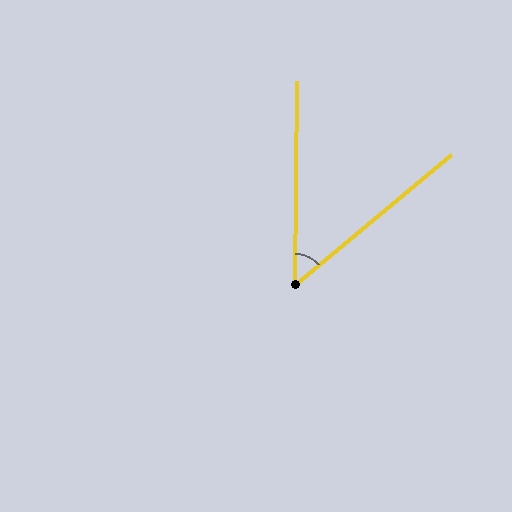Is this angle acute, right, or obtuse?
It is acute.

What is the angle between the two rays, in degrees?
Approximately 49 degrees.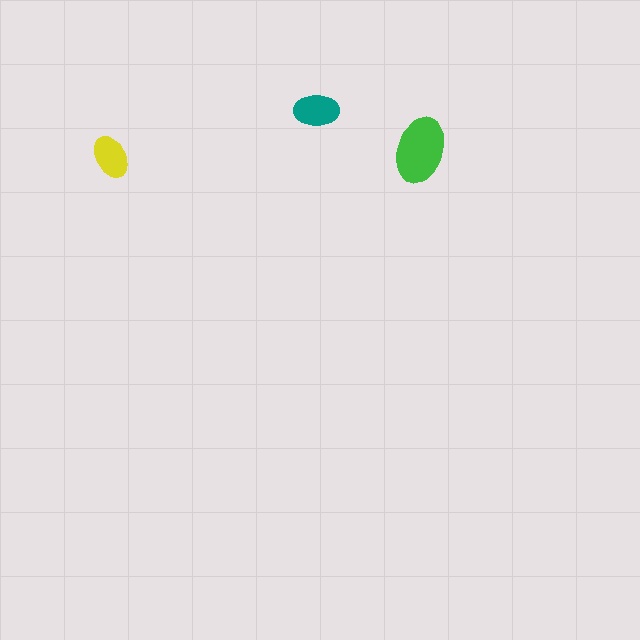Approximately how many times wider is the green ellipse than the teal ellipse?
About 1.5 times wider.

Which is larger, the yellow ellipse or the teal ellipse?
The teal one.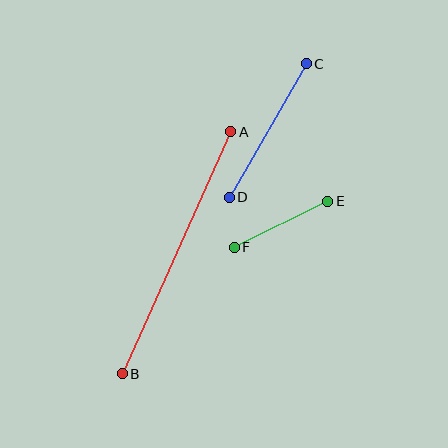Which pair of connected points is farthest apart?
Points A and B are farthest apart.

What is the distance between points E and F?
The distance is approximately 104 pixels.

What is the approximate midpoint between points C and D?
The midpoint is at approximately (268, 130) pixels.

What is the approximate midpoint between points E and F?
The midpoint is at approximately (281, 224) pixels.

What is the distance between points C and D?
The distance is approximately 154 pixels.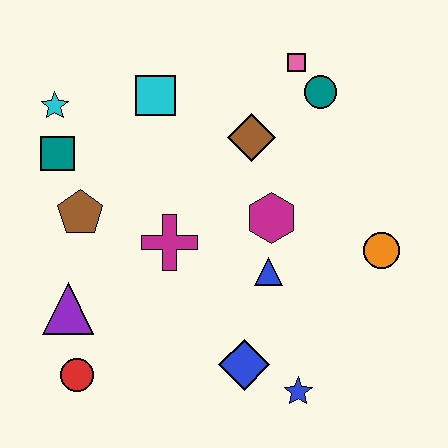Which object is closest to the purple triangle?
The red circle is closest to the purple triangle.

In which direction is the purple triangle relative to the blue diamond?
The purple triangle is to the left of the blue diamond.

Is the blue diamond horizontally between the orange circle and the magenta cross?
Yes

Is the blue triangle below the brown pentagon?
Yes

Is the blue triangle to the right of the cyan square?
Yes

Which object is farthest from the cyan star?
The blue star is farthest from the cyan star.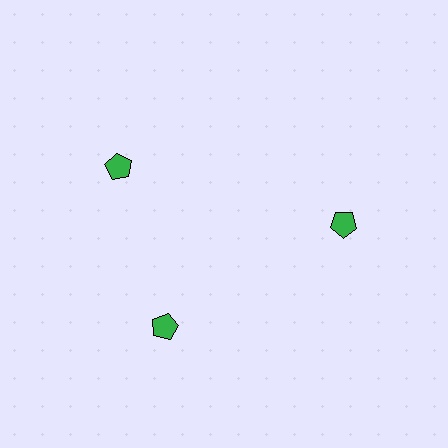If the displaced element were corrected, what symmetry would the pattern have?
It would have 3-fold rotational symmetry — the pattern would map onto itself every 120 degrees.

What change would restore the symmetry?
The symmetry would be restored by rotating it back into even spacing with its neighbors so that all 3 pentagons sit at equal angles and equal distance from the center.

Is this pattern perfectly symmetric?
No. The 3 green pentagons are arranged in a ring, but one element near the 11 o'clock position is rotated out of alignment along the ring, breaking the 3-fold rotational symmetry.